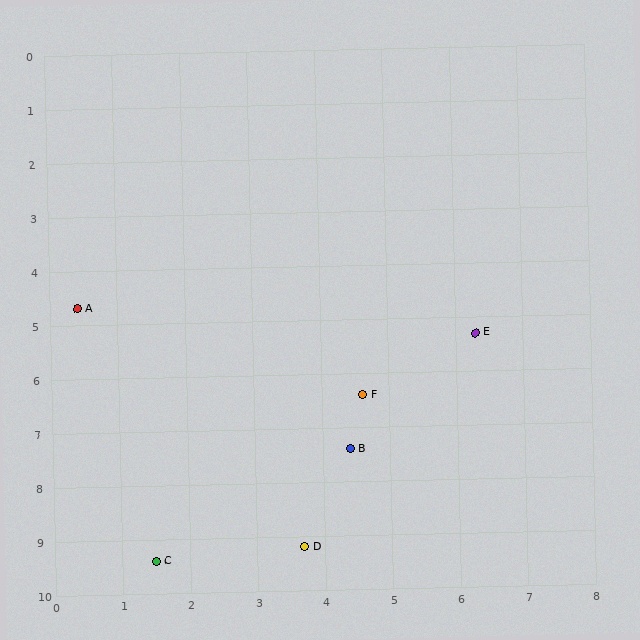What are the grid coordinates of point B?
Point B is at approximately (4.4, 7.4).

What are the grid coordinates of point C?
Point C is at approximately (1.5, 9.4).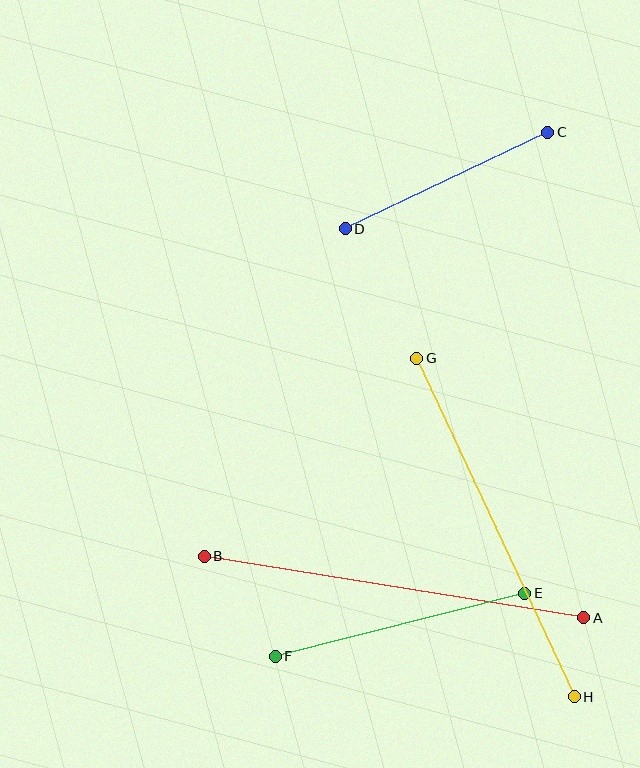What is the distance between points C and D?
The distance is approximately 224 pixels.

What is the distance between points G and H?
The distance is approximately 373 pixels.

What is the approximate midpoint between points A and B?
The midpoint is at approximately (394, 587) pixels.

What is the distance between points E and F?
The distance is approximately 257 pixels.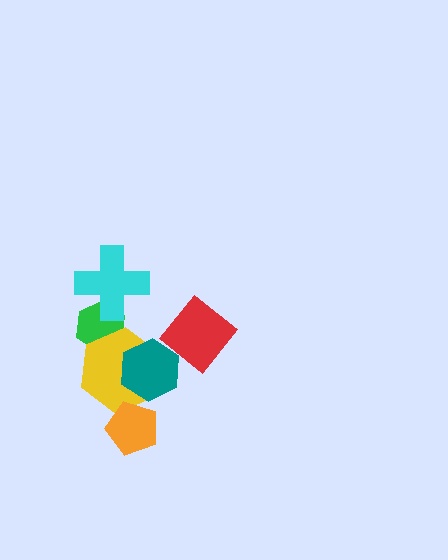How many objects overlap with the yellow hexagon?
3 objects overlap with the yellow hexagon.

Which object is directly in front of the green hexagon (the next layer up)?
The yellow hexagon is directly in front of the green hexagon.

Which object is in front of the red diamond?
The teal hexagon is in front of the red diamond.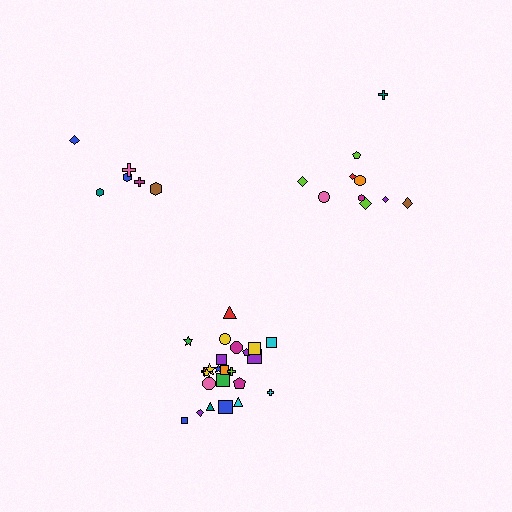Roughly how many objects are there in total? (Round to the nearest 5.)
Roughly 40 objects in total.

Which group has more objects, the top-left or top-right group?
The top-right group.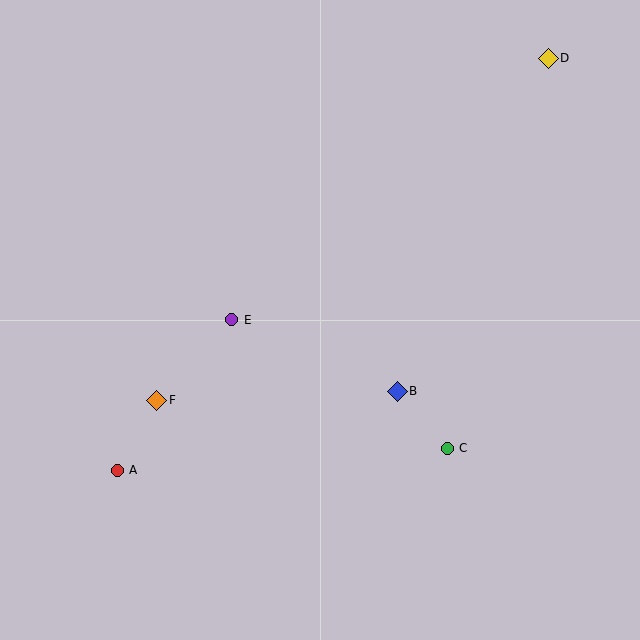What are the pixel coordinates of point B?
Point B is at (397, 391).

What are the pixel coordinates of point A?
Point A is at (117, 470).